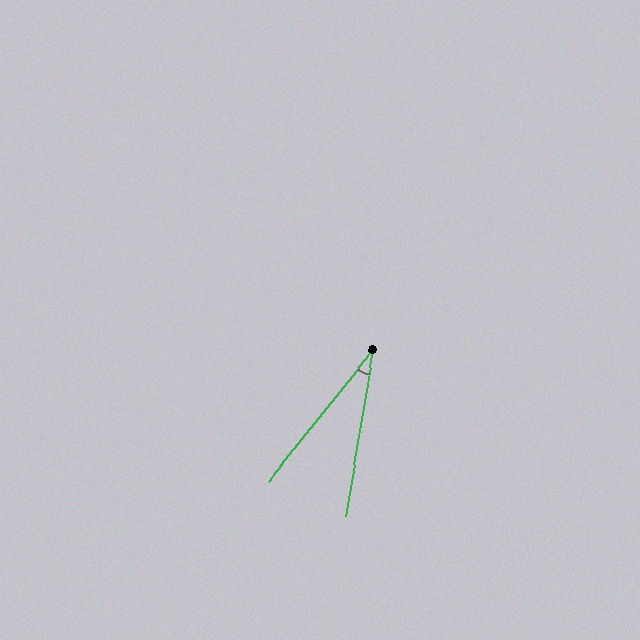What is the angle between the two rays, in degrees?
Approximately 29 degrees.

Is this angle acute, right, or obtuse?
It is acute.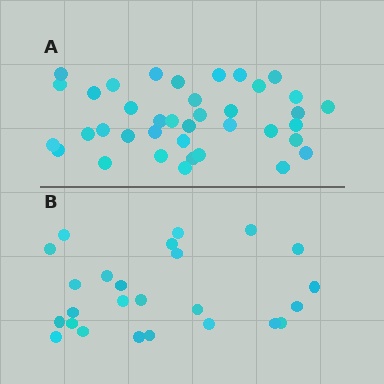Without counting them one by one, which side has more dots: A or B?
Region A (the top region) has more dots.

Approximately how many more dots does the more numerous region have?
Region A has approximately 15 more dots than region B.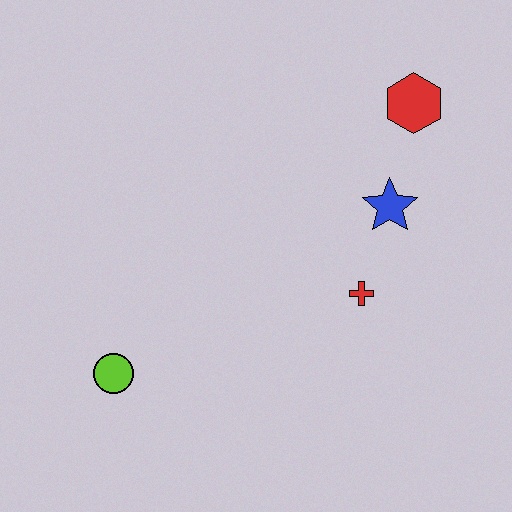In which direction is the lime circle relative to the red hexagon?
The lime circle is to the left of the red hexagon.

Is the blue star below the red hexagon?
Yes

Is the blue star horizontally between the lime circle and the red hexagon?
Yes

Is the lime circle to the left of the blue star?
Yes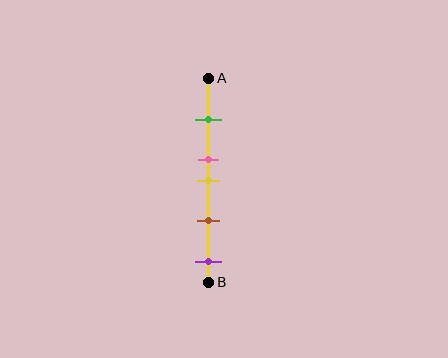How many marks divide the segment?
There are 5 marks dividing the segment.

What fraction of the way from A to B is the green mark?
The green mark is approximately 20% (0.2) of the way from A to B.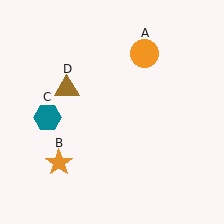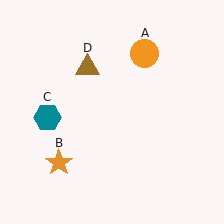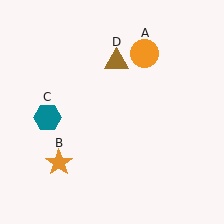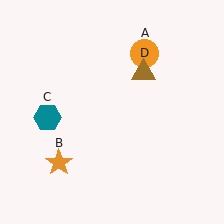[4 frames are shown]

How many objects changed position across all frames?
1 object changed position: brown triangle (object D).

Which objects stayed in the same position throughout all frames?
Orange circle (object A) and orange star (object B) and teal hexagon (object C) remained stationary.